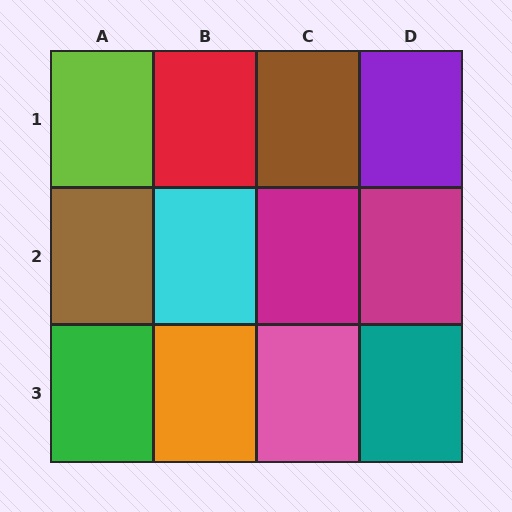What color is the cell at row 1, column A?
Lime.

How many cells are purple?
1 cell is purple.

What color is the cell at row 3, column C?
Pink.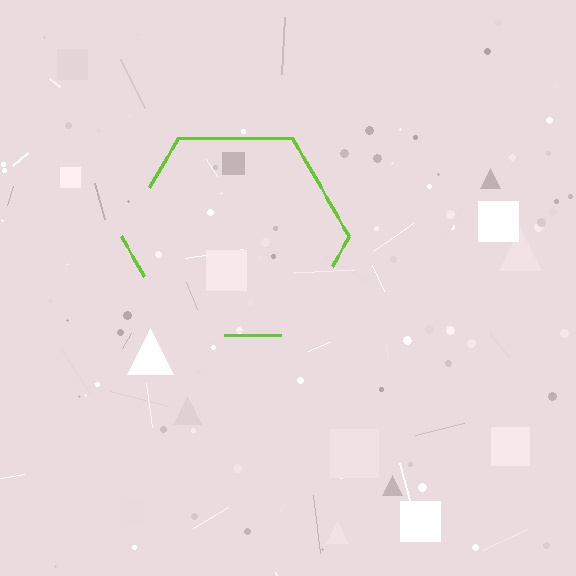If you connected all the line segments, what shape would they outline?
They would outline a hexagon.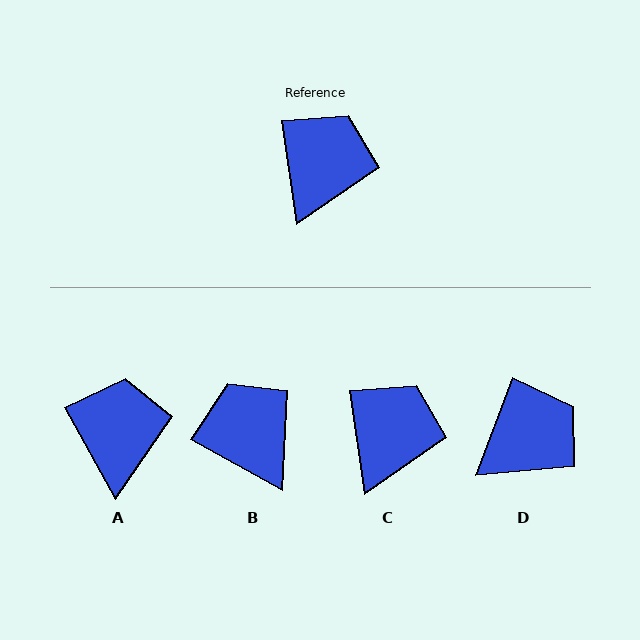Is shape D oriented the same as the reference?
No, it is off by about 29 degrees.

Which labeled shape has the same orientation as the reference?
C.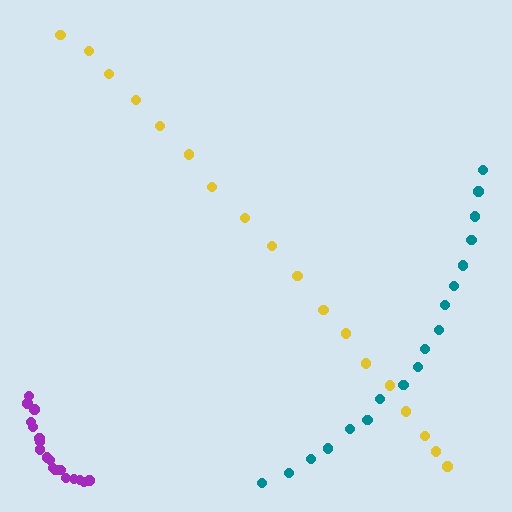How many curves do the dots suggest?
There are 3 distinct paths.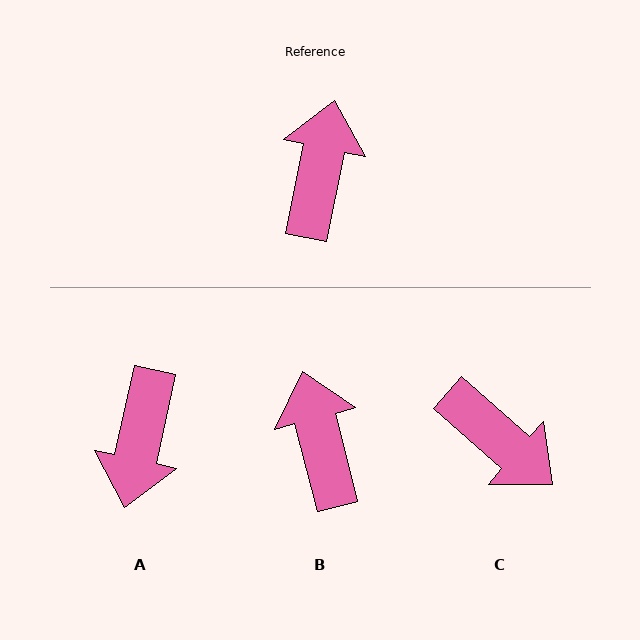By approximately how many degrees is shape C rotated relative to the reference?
Approximately 120 degrees clockwise.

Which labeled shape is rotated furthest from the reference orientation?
A, about 179 degrees away.